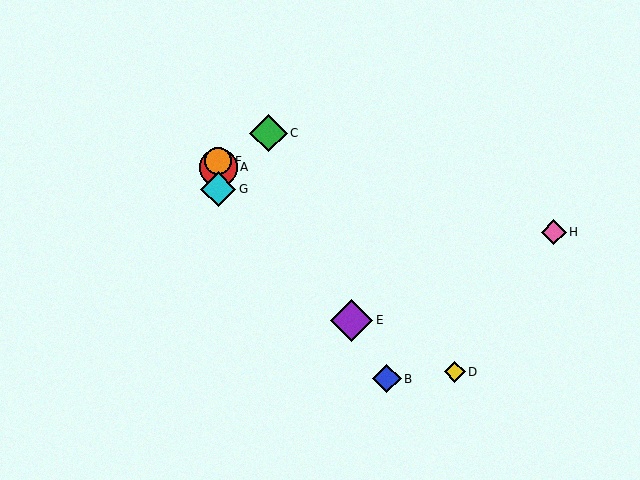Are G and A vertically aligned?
Yes, both are at x≈218.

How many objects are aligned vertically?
3 objects (A, F, G) are aligned vertically.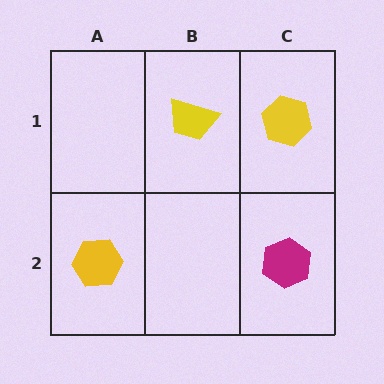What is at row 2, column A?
A yellow hexagon.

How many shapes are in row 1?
2 shapes.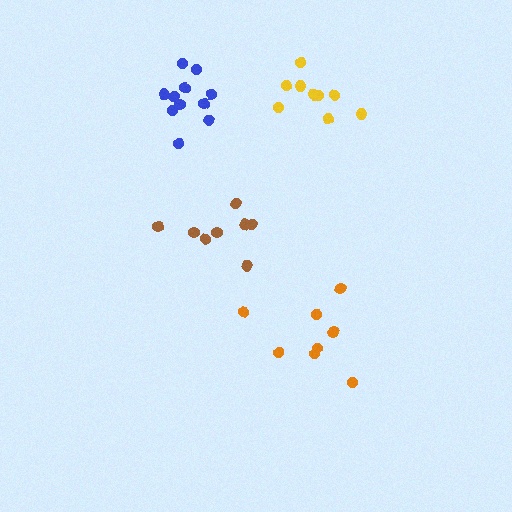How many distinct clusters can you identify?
There are 4 distinct clusters.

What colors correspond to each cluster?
The clusters are colored: brown, orange, yellow, blue.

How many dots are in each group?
Group 1: 8 dots, Group 2: 8 dots, Group 3: 9 dots, Group 4: 11 dots (36 total).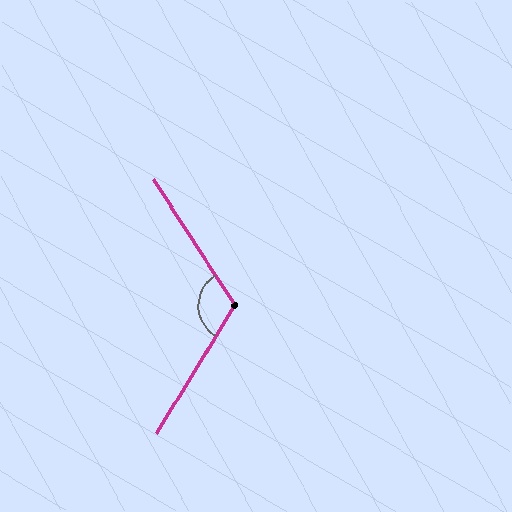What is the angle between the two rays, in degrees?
Approximately 115 degrees.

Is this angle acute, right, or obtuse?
It is obtuse.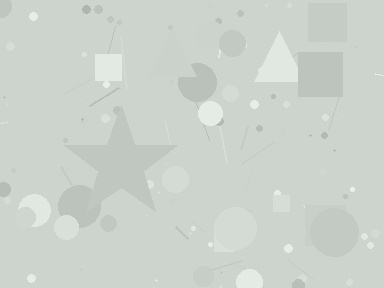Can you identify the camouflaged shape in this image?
The camouflaged shape is a star.